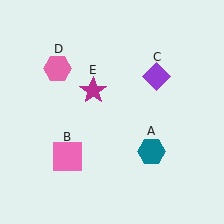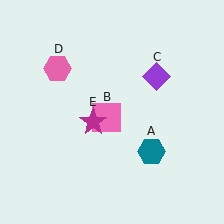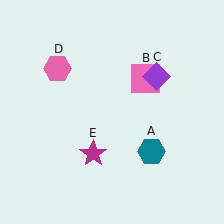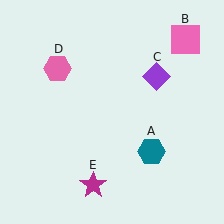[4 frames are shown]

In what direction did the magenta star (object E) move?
The magenta star (object E) moved down.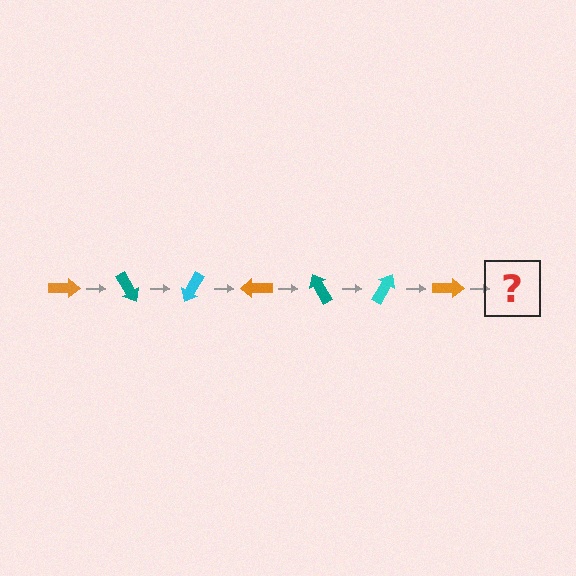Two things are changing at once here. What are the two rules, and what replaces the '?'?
The two rules are that it rotates 60 degrees each step and the color cycles through orange, teal, and cyan. The '?' should be a teal arrow, rotated 420 degrees from the start.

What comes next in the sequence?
The next element should be a teal arrow, rotated 420 degrees from the start.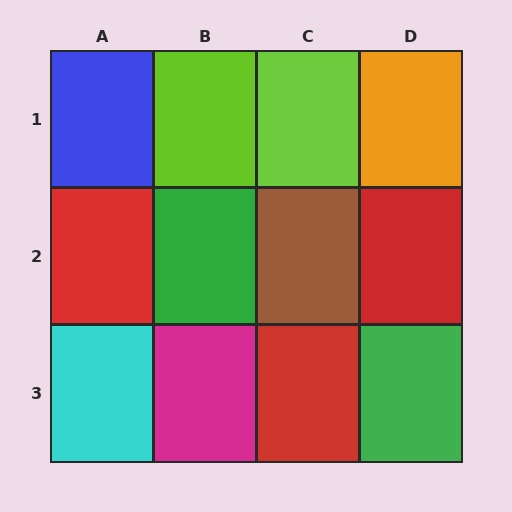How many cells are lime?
2 cells are lime.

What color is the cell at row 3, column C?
Red.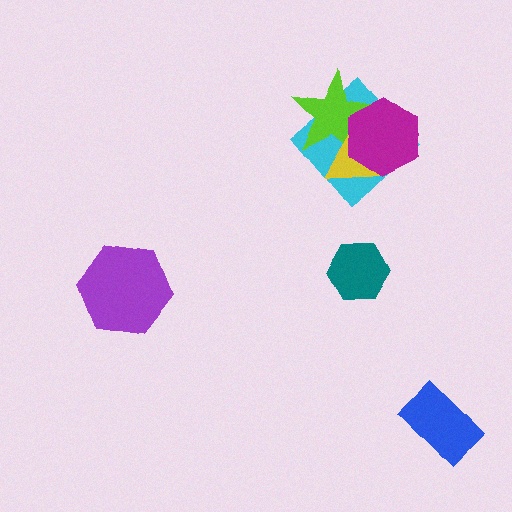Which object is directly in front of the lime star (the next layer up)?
The yellow triangle is directly in front of the lime star.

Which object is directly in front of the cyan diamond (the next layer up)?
The lime star is directly in front of the cyan diamond.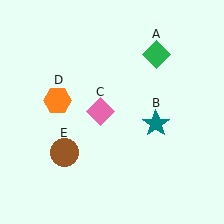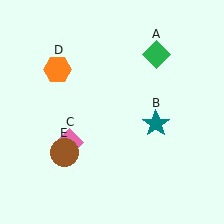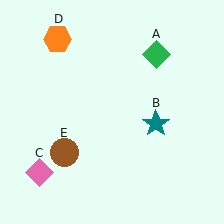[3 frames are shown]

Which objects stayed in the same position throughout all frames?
Green diamond (object A) and teal star (object B) and brown circle (object E) remained stationary.